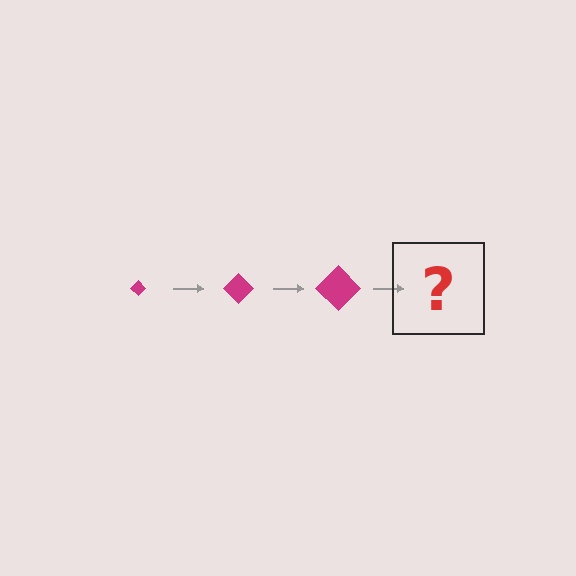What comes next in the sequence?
The next element should be a magenta diamond, larger than the previous one.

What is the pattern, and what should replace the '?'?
The pattern is that the diamond gets progressively larger each step. The '?' should be a magenta diamond, larger than the previous one.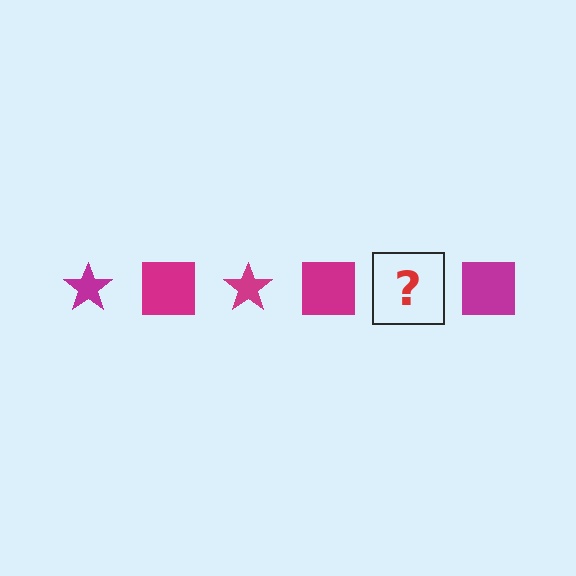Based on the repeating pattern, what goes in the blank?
The blank should be a magenta star.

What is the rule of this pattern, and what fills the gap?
The rule is that the pattern cycles through star, square shapes in magenta. The gap should be filled with a magenta star.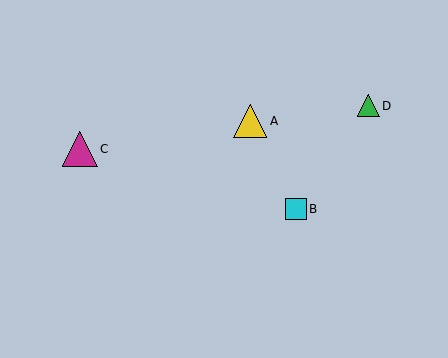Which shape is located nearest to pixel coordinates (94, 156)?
The magenta triangle (labeled C) at (80, 149) is nearest to that location.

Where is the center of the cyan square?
The center of the cyan square is at (296, 209).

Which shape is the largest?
The magenta triangle (labeled C) is the largest.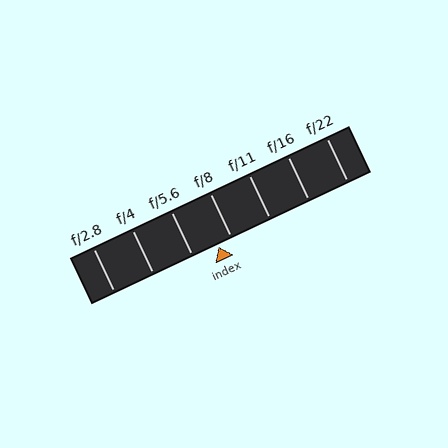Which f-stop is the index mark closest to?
The index mark is closest to f/8.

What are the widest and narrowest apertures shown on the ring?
The widest aperture shown is f/2.8 and the narrowest is f/22.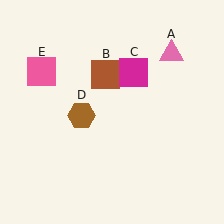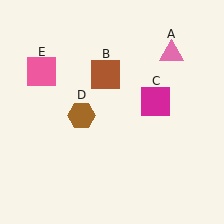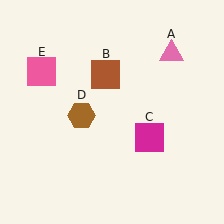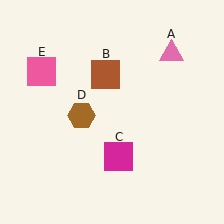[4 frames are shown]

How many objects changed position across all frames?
1 object changed position: magenta square (object C).